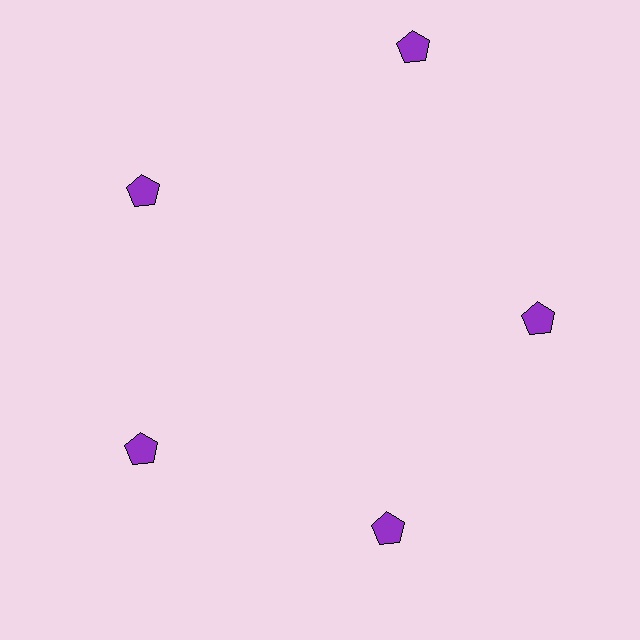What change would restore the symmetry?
The symmetry would be restored by moving it inward, back onto the ring so that all 5 pentagons sit at equal angles and equal distance from the center.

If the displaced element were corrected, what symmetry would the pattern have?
It would have 5-fold rotational symmetry — the pattern would map onto itself every 72 degrees.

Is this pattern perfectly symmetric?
No. The 5 purple pentagons are arranged in a ring, but one element near the 1 o'clock position is pushed outward from the center, breaking the 5-fold rotational symmetry.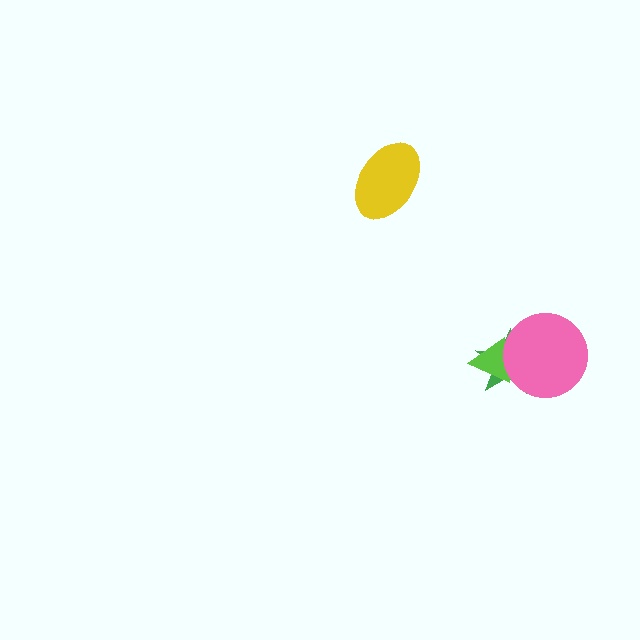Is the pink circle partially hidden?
No, no other shape covers it.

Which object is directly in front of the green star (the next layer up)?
The lime triangle is directly in front of the green star.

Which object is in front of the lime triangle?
The pink circle is in front of the lime triangle.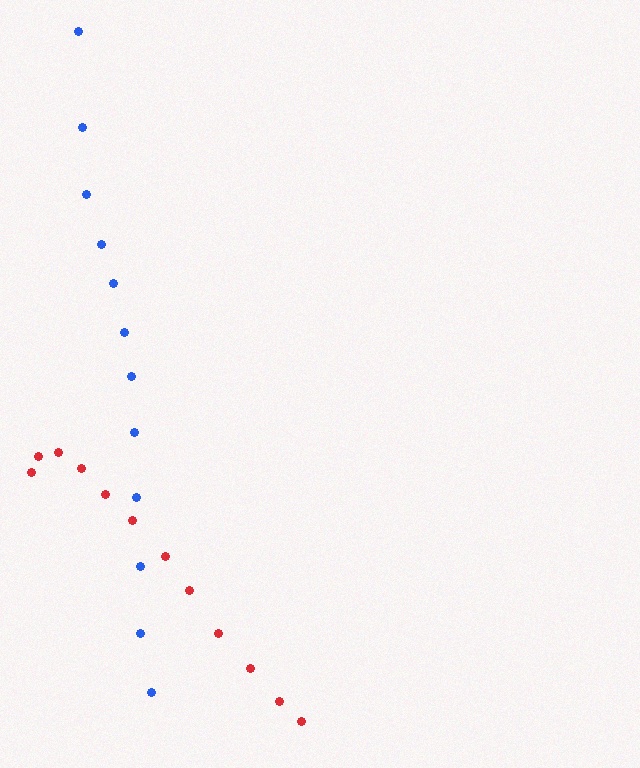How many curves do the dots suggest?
There are 2 distinct paths.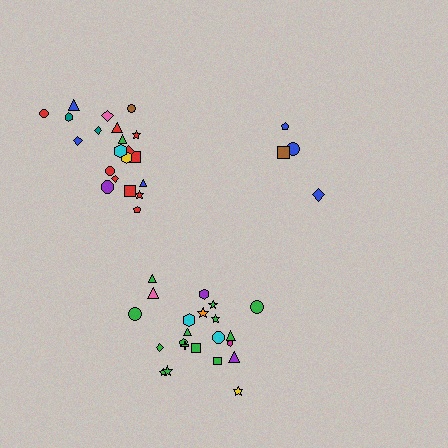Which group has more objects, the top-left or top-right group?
The top-left group.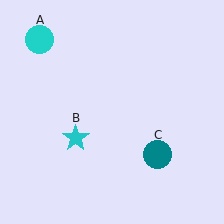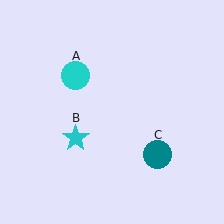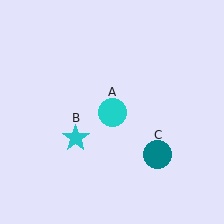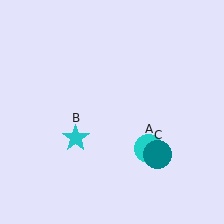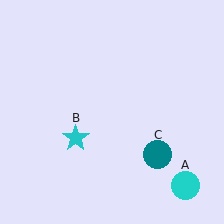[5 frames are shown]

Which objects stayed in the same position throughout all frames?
Cyan star (object B) and teal circle (object C) remained stationary.